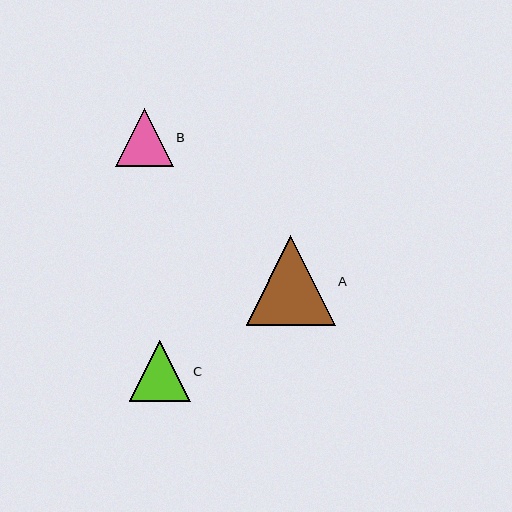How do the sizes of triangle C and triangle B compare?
Triangle C and triangle B are approximately the same size.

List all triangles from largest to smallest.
From largest to smallest: A, C, B.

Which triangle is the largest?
Triangle A is the largest with a size of approximately 89 pixels.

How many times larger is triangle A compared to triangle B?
Triangle A is approximately 1.5 times the size of triangle B.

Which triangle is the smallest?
Triangle B is the smallest with a size of approximately 58 pixels.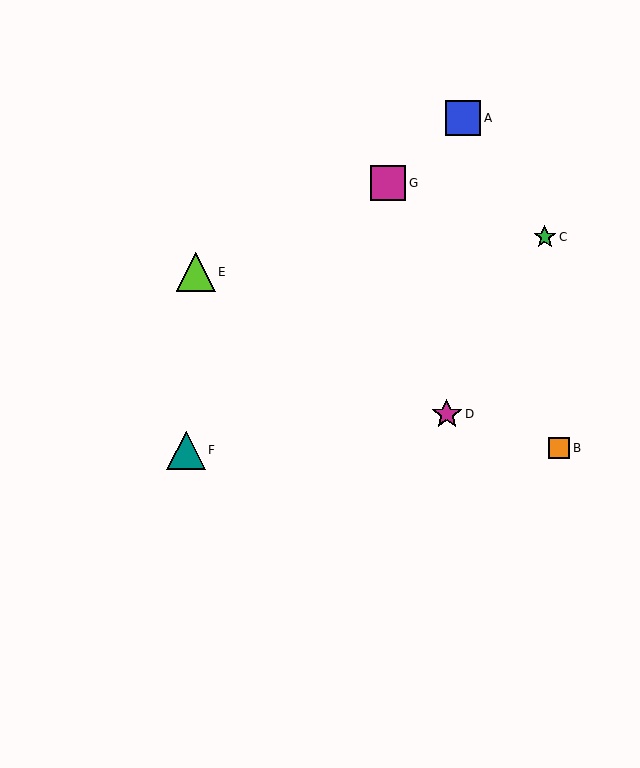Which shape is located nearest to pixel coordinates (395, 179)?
The magenta square (labeled G) at (388, 183) is nearest to that location.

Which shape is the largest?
The lime triangle (labeled E) is the largest.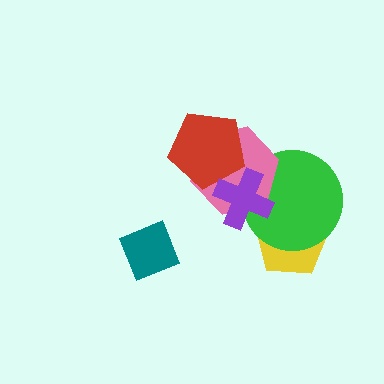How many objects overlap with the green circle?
3 objects overlap with the green circle.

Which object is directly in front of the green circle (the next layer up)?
The pink hexagon is directly in front of the green circle.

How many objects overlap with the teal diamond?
0 objects overlap with the teal diamond.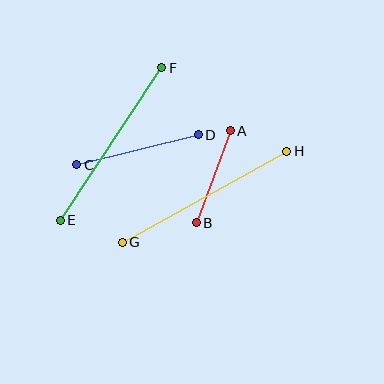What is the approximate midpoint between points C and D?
The midpoint is at approximately (137, 150) pixels.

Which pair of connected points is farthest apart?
Points G and H are farthest apart.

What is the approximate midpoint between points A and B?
The midpoint is at approximately (213, 177) pixels.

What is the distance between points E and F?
The distance is approximately 183 pixels.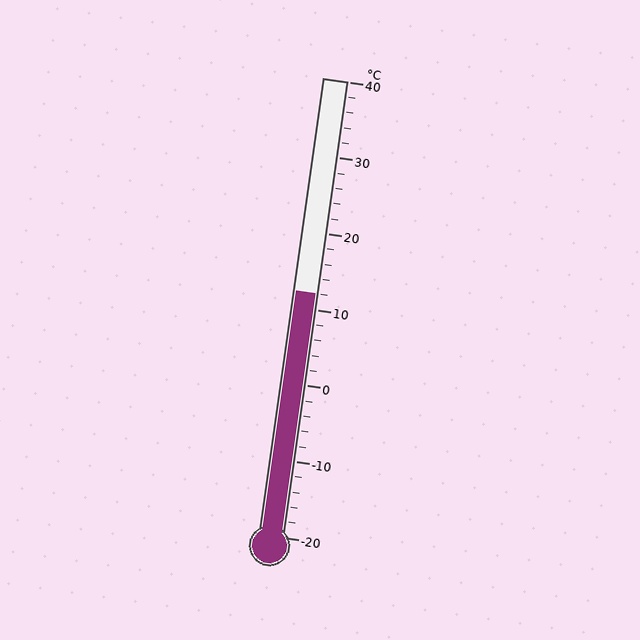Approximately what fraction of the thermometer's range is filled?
The thermometer is filled to approximately 55% of its range.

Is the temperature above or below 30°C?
The temperature is below 30°C.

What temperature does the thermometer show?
The thermometer shows approximately 12°C.